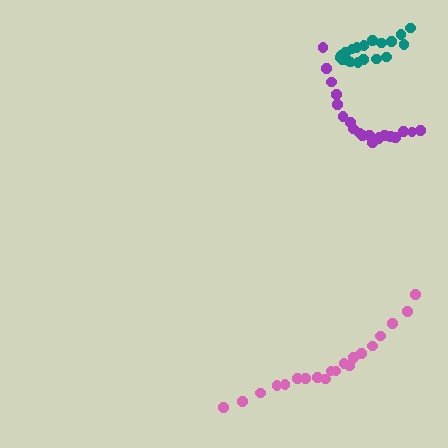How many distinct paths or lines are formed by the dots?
There are 3 distinct paths.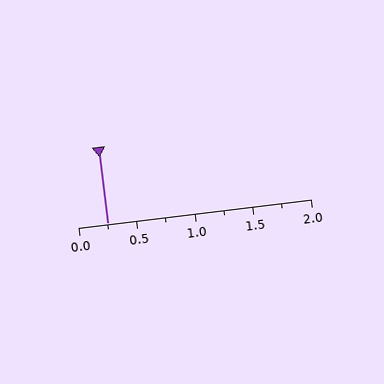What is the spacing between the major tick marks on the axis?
The major ticks are spaced 0.5 apart.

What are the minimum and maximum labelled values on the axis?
The axis runs from 0.0 to 2.0.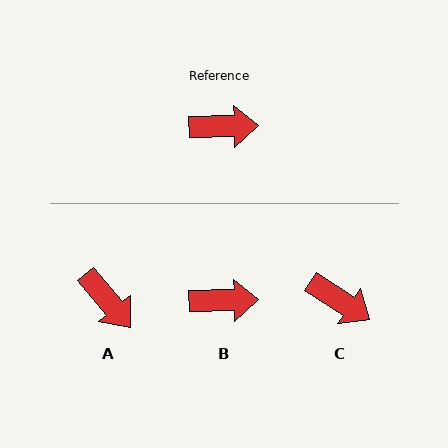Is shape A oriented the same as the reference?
No, it is off by about 52 degrees.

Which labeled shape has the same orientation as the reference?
B.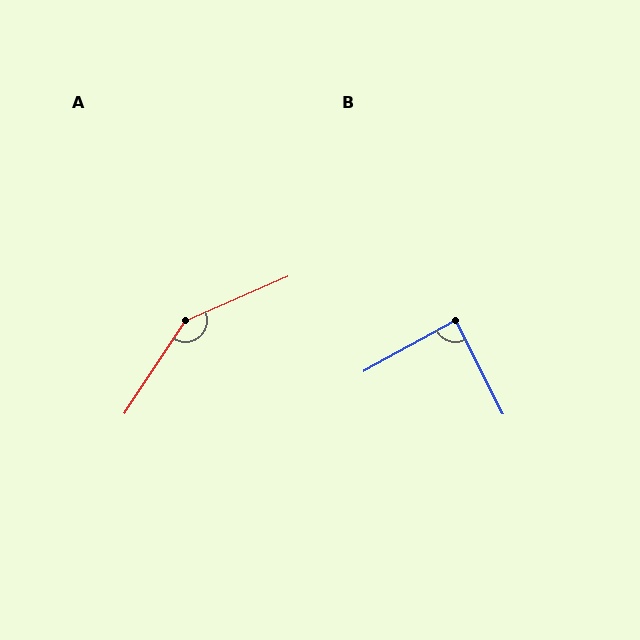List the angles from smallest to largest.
B (88°), A (147°).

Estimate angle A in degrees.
Approximately 147 degrees.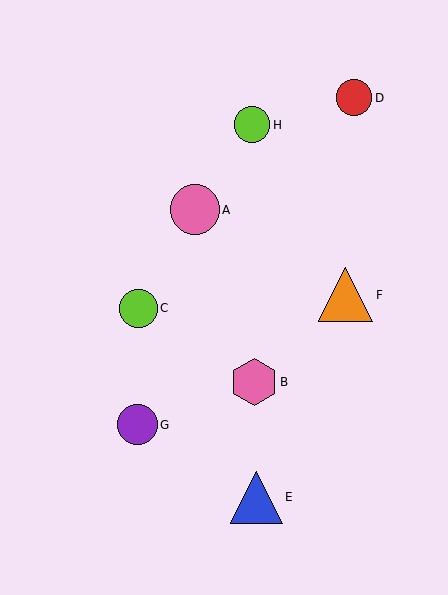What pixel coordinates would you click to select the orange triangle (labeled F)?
Click at (346, 295) to select the orange triangle F.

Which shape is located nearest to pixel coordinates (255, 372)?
The pink hexagon (labeled B) at (254, 382) is nearest to that location.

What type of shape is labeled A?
Shape A is a pink circle.